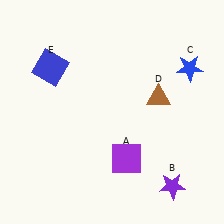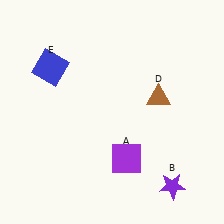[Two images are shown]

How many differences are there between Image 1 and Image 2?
There is 1 difference between the two images.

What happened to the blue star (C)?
The blue star (C) was removed in Image 2. It was in the top-right area of Image 1.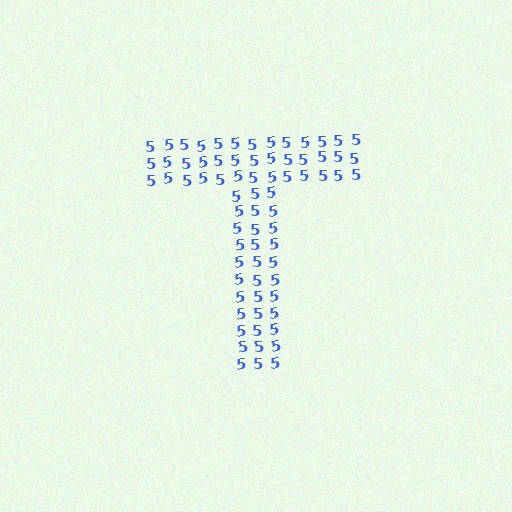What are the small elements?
The small elements are digit 5's.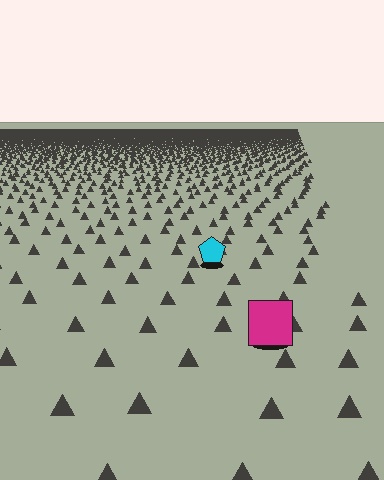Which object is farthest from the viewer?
The cyan pentagon is farthest from the viewer. It appears smaller and the ground texture around it is denser.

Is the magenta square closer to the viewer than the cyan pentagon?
Yes. The magenta square is closer — you can tell from the texture gradient: the ground texture is coarser near it.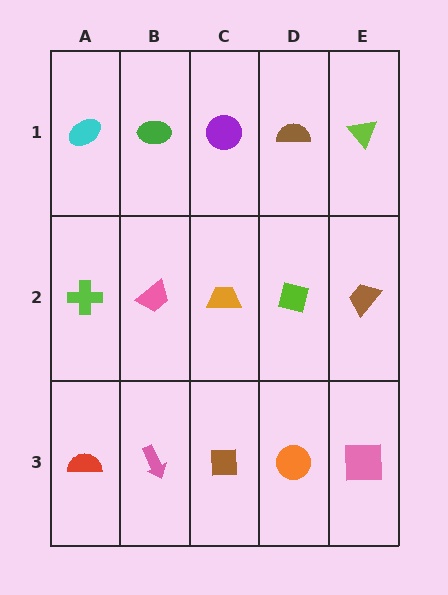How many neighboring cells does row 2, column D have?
4.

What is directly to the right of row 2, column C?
A lime diamond.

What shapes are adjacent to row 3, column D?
A lime diamond (row 2, column D), a brown square (row 3, column C), a pink square (row 3, column E).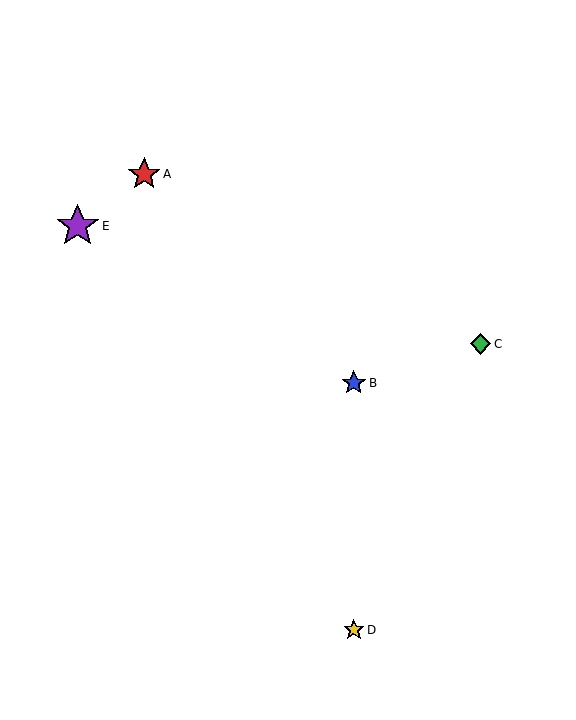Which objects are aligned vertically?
Objects B, D are aligned vertically.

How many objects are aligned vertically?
2 objects (B, D) are aligned vertically.